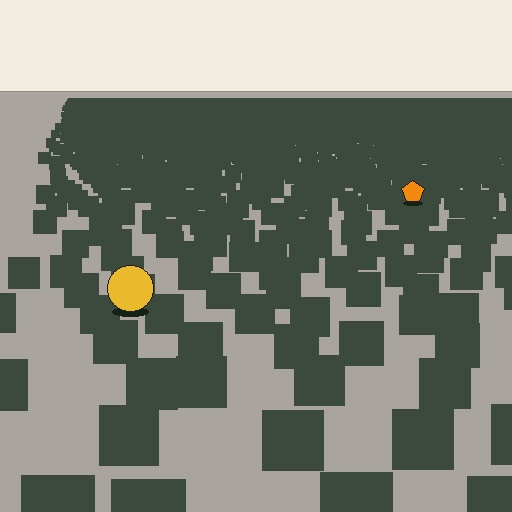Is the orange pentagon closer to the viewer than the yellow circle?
No. The yellow circle is closer — you can tell from the texture gradient: the ground texture is coarser near it.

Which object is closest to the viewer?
The yellow circle is closest. The texture marks near it are larger and more spread out.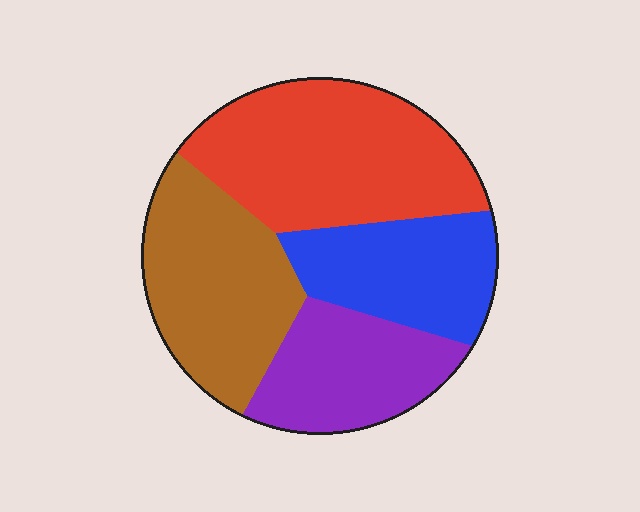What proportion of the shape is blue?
Blue takes up about one fifth (1/5) of the shape.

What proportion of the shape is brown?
Brown covers 27% of the shape.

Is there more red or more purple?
Red.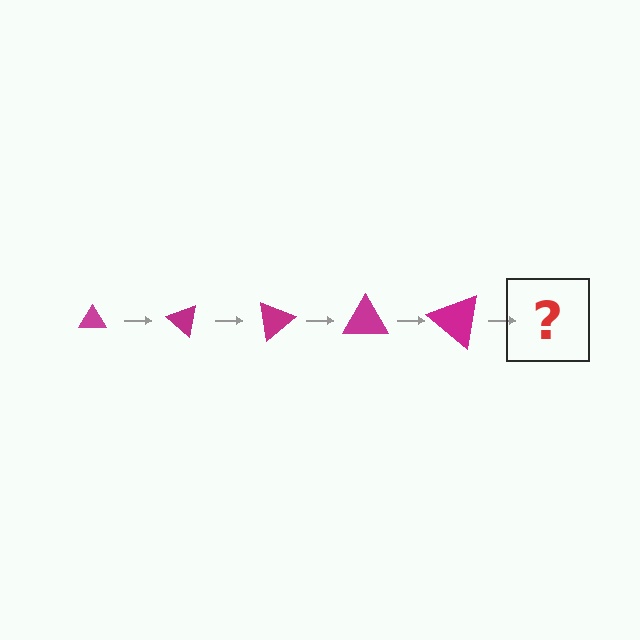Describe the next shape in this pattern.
It should be a triangle, larger than the previous one and rotated 200 degrees from the start.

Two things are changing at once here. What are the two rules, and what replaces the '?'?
The two rules are that the triangle grows larger each step and it rotates 40 degrees each step. The '?' should be a triangle, larger than the previous one and rotated 200 degrees from the start.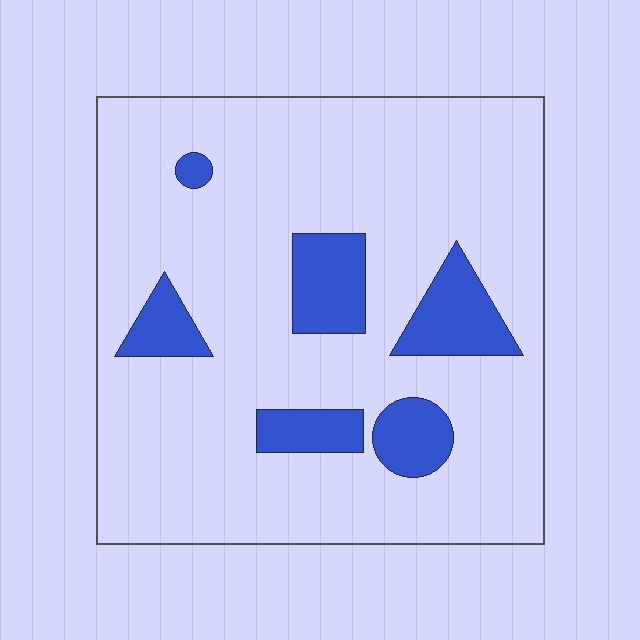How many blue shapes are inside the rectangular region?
6.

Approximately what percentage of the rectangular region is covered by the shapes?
Approximately 15%.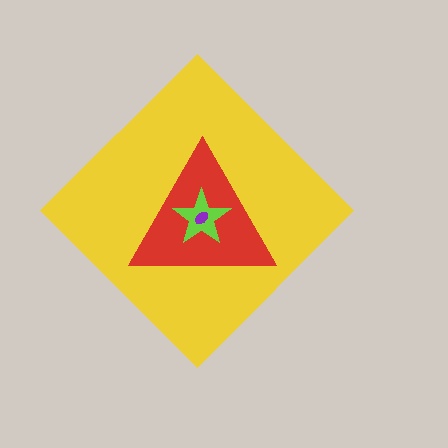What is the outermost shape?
The yellow diamond.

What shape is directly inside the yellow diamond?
The red triangle.